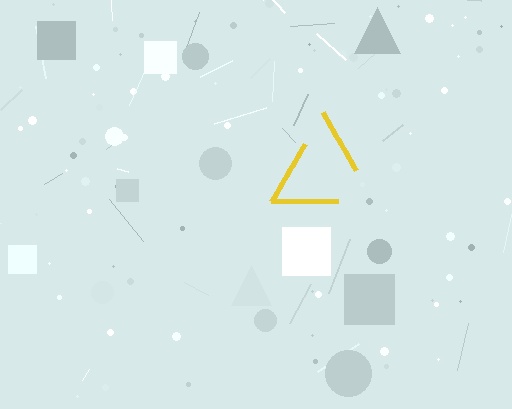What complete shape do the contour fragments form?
The contour fragments form a triangle.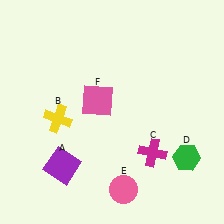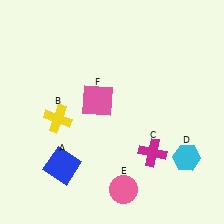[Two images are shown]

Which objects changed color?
A changed from purple to blue. D changed from green to cyan.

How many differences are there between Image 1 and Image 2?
There are 2 differences between the two images.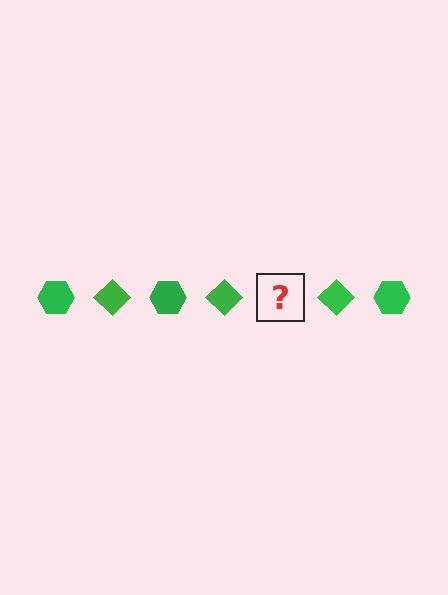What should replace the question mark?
The question mark should be replaced with a green hexagon.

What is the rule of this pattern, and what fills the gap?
The rule is that the pattern cycles through hexagon, diamond shapes in green. The gap should be filled with a green hexagon.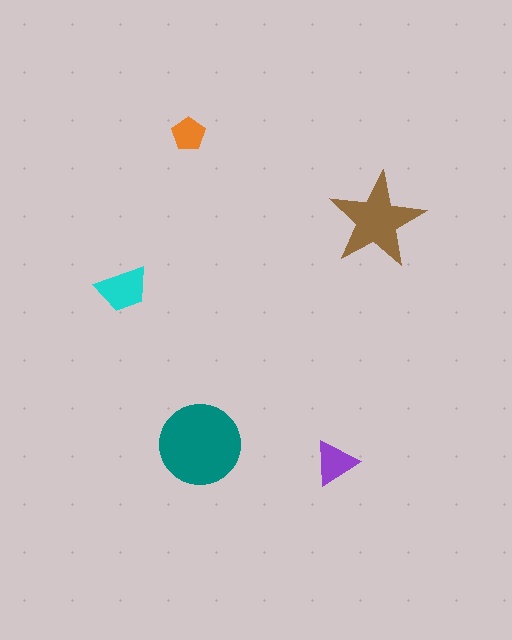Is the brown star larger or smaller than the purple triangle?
Larger.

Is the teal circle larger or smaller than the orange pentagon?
Larger.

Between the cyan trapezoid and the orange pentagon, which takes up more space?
The cyan trapezoid.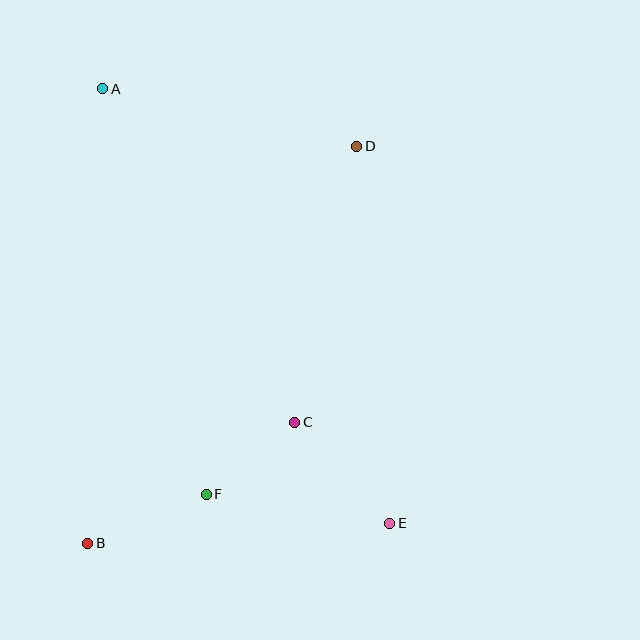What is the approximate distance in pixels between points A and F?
The distance between A and F is approximately 418 pixels.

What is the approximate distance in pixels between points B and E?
The distance between B and E is approximately 303 pixels.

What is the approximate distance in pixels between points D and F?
The distance between D and F is approximately 379 pixels.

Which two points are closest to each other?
Points C and F are closest to each other.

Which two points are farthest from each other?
Points A and E are farthest from each other.